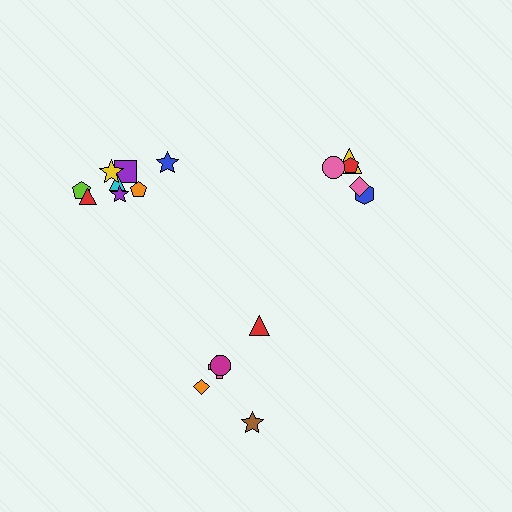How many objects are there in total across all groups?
There are 18 objects.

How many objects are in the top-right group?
There are 5 objects.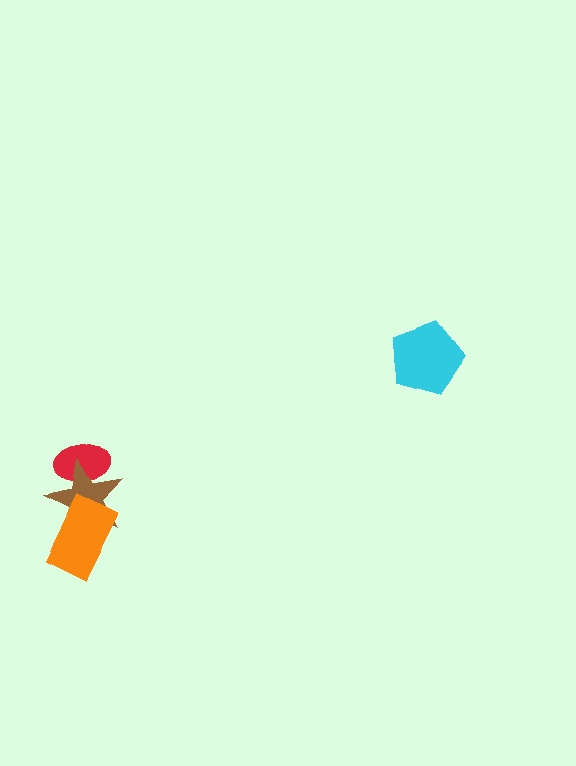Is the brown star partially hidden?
Yes, it is partially covered by another shape.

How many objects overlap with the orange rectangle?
1 object overlaps with the orange rectangle.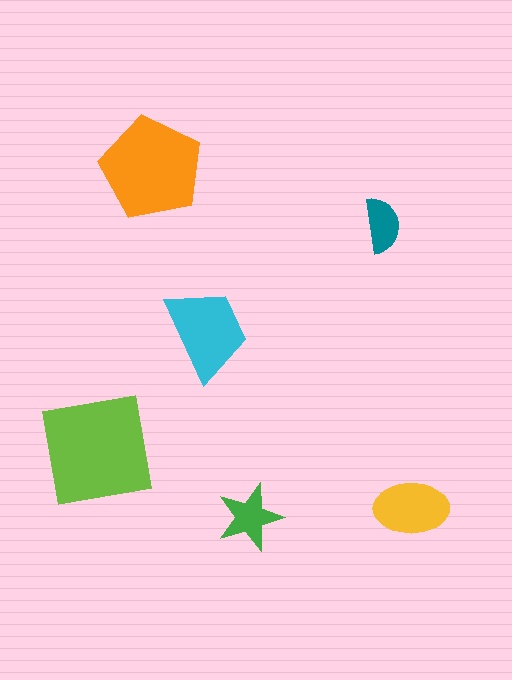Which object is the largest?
The lime square.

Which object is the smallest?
The teal semicircle.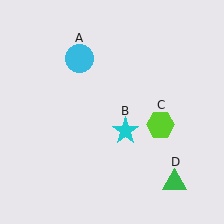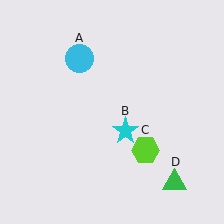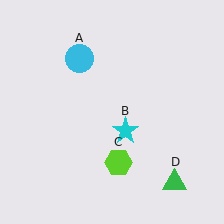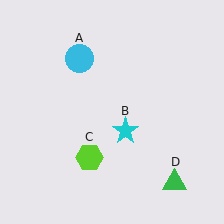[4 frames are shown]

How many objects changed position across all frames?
1 object changed position: lime hexagon (object C).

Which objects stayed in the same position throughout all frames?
Cyan circle (object A) and cyan star (object B) and green triangle (object D) remained stationary.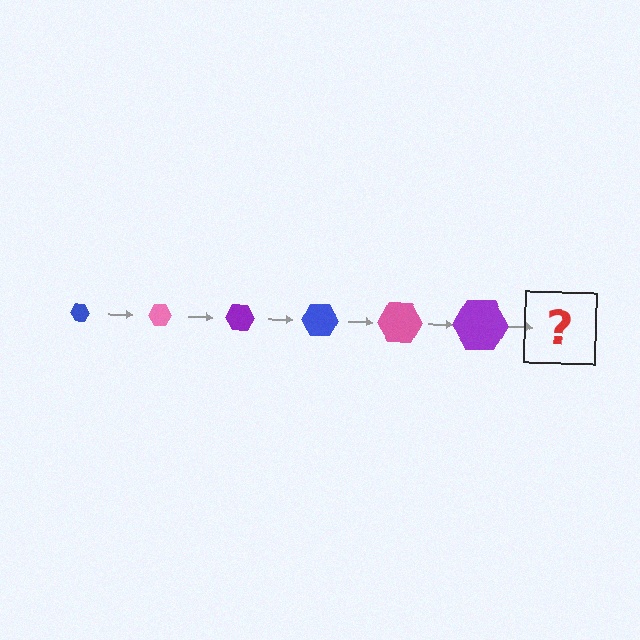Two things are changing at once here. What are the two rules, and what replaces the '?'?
The two rules are that the hexagon grows larger each step and the color cycles through blue, pink, and purple. The '?' should be a blue hexagon, larger than the previous one.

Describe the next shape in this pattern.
It should be a blue hexagon, larger than the previous one.